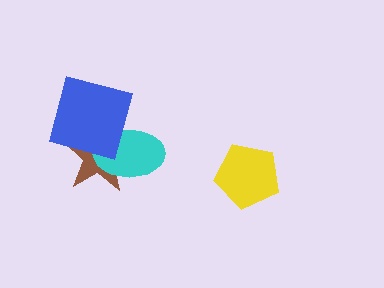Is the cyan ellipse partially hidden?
Yes, it is partially covered by another shape.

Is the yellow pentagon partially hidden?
No, no other shape covers it.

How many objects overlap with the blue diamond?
2 objects overlap with the blue diamond.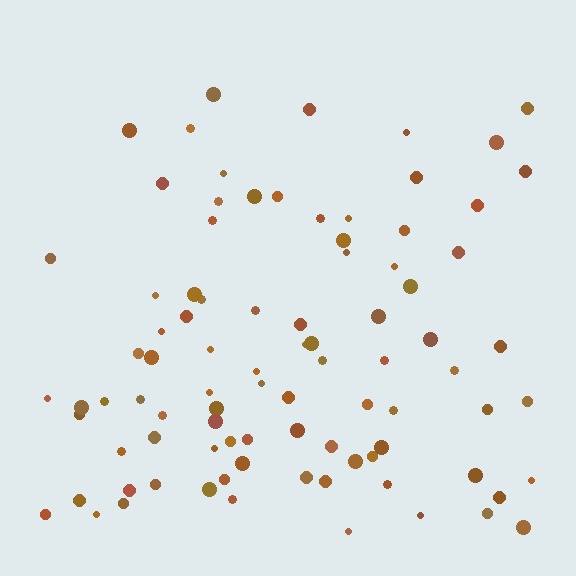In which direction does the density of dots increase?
From top to bottom, with the bottom side densest.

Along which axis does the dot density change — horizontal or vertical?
Vertical.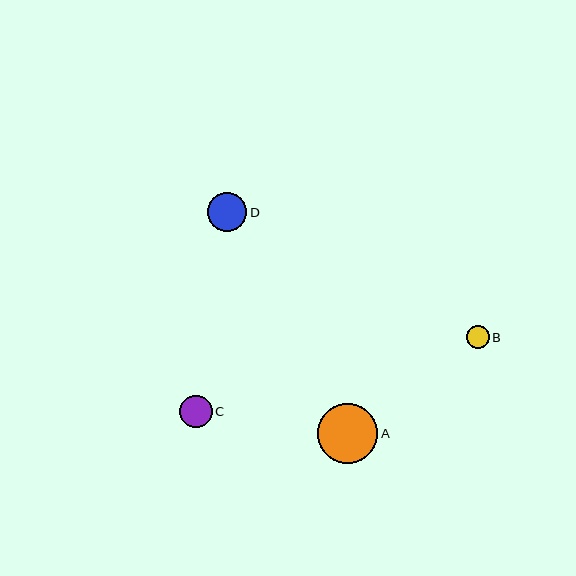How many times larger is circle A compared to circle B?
Circle A is approximately 2.7 times the size of circle B.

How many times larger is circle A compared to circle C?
Circle A is approximately 1.8 times the size of circle C.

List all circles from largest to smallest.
From largest to smallest: A, D, C, B.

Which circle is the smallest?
Circle B is the smallest with a size of approximately 22 pixels.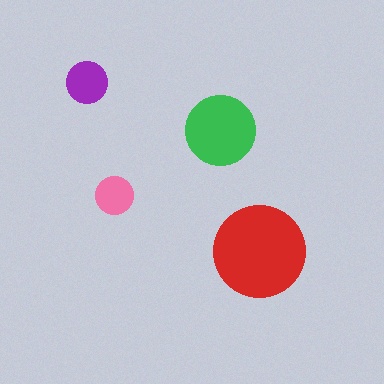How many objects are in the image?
There are 4 objects in the image.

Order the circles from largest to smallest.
the red one, the green one, the purple one, the pink one.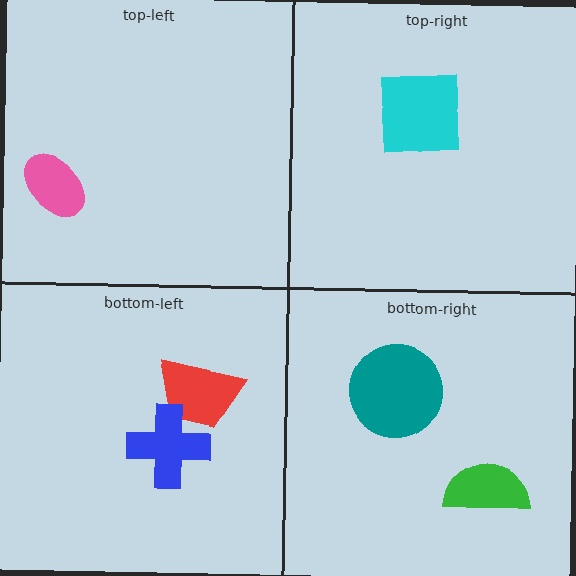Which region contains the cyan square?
The top-right region.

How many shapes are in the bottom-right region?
2.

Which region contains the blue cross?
The bottom-left region.